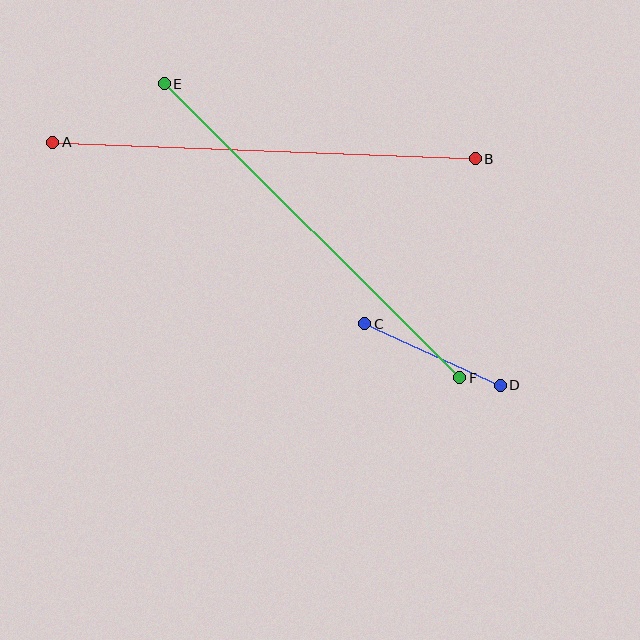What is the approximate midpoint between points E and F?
The midpoint is at approximately (312, 231) pixels.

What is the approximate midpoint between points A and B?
The midpoint is at approximately (264, 151) pixels.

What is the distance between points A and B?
The distance is approximately 423 pixels.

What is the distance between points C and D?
The distance is approximately 149 pixels.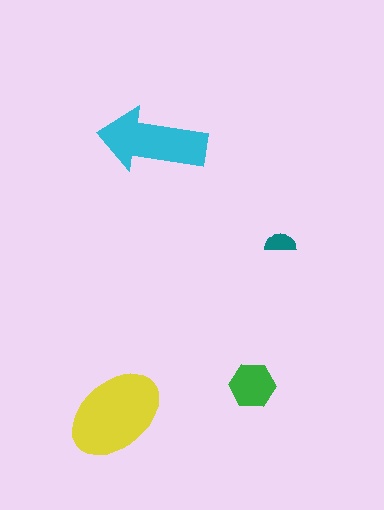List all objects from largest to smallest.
The yellow ellipse, the cyan arrow, the green hexagon, the teal semicircle.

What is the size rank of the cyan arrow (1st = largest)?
2nd.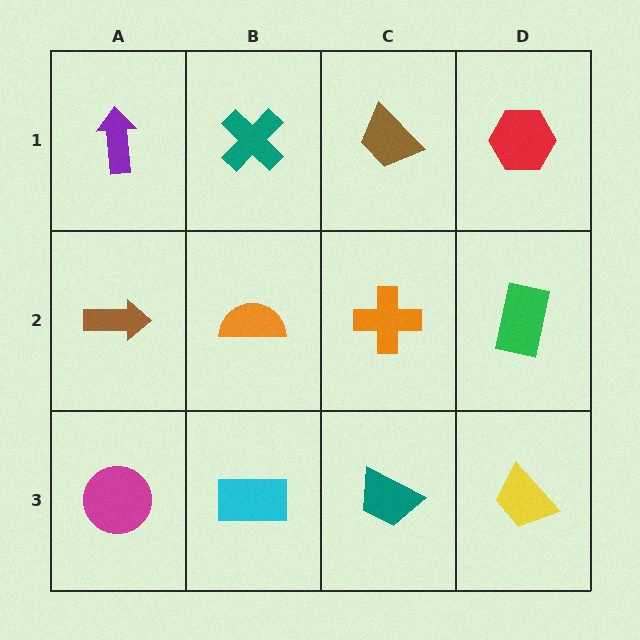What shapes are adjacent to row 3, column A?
A brown arrow (row 2, column A), a cyan rectangle (row 3, column B).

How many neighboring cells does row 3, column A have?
2.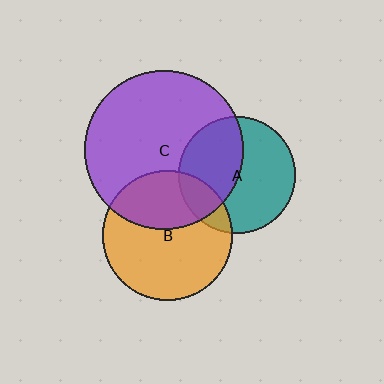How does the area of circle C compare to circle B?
Approximately 1.5 times.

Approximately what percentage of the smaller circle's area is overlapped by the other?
Approximately 35%.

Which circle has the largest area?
Circle C (purple).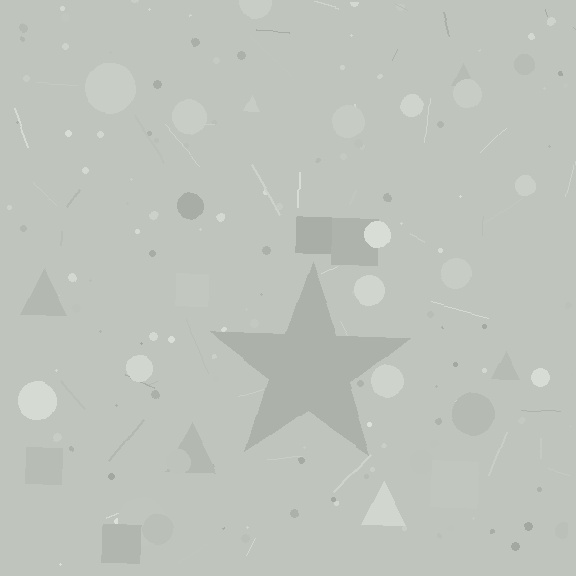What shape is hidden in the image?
A star is hidden in the image.